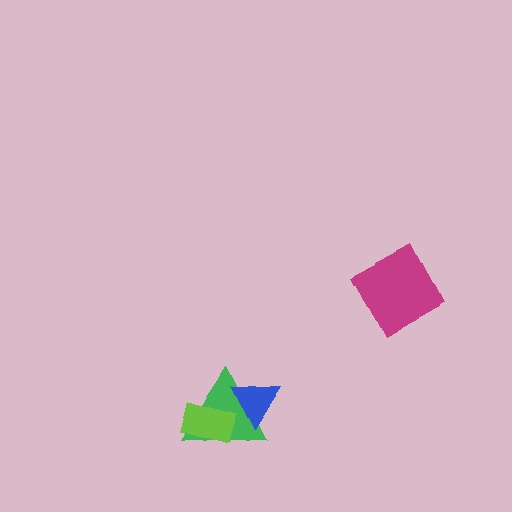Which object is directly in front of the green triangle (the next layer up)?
The lime rectangle is directly in front of the green triangle.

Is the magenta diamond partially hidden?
No, no other shape covers it.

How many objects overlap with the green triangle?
2 objects overlap with the green triangle.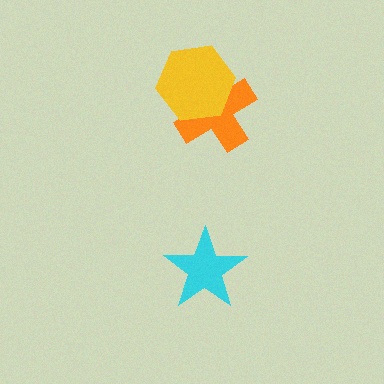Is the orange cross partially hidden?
Yes, it is partially covered by another shape.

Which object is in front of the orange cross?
The yellow hexagon is in front of the orange cross.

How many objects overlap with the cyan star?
0 objects overlap with the cyan star.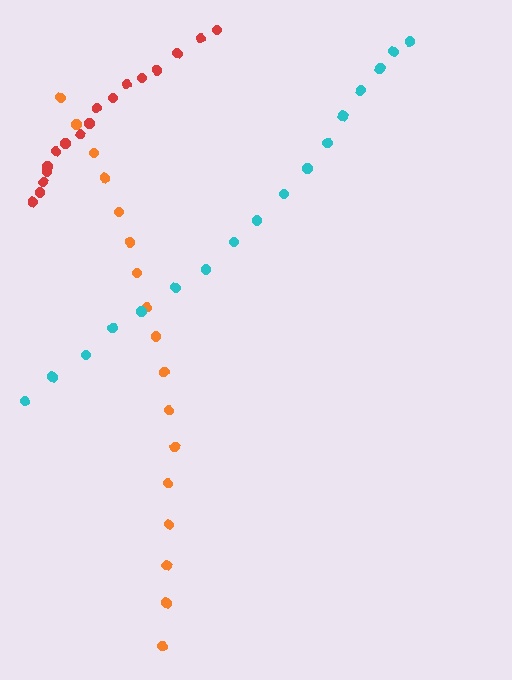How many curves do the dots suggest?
There are 3 distinct paths.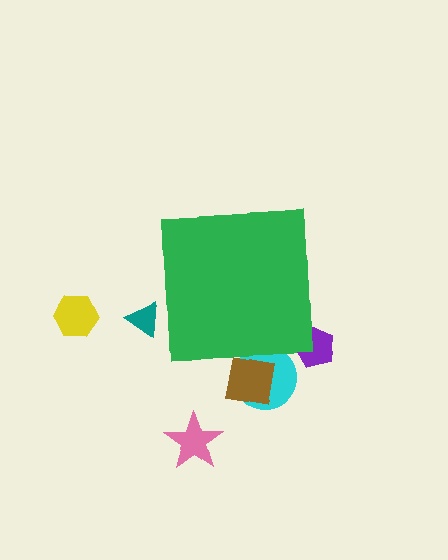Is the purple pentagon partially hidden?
Yes, the purple pentagon is partially hidden behind the green square.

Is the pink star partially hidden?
No, the pink star is fully visible.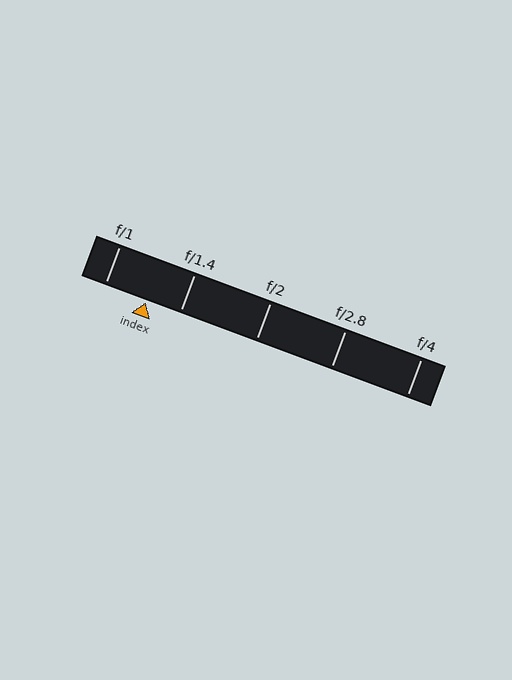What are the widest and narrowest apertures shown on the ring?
The widest aperture shown is f/1 and the narrowest is f/4.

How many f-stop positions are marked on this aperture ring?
There are 5 f-stop positions marked.